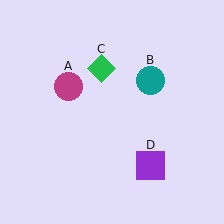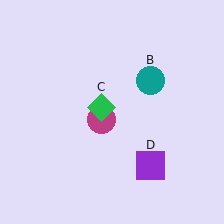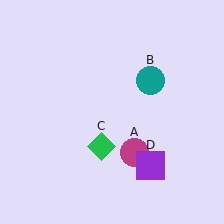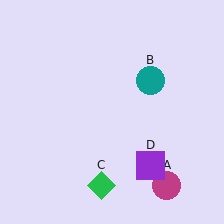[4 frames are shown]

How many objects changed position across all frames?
2 objects changed position: magenta circle (object A), green diamond (object C).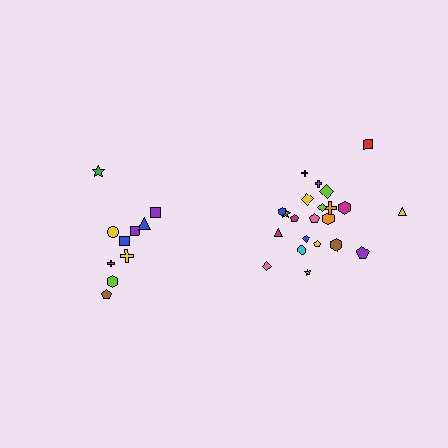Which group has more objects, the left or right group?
The right group.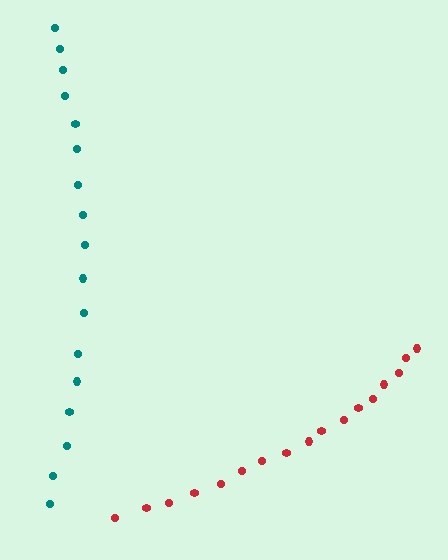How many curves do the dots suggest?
There are 2 distinct paths.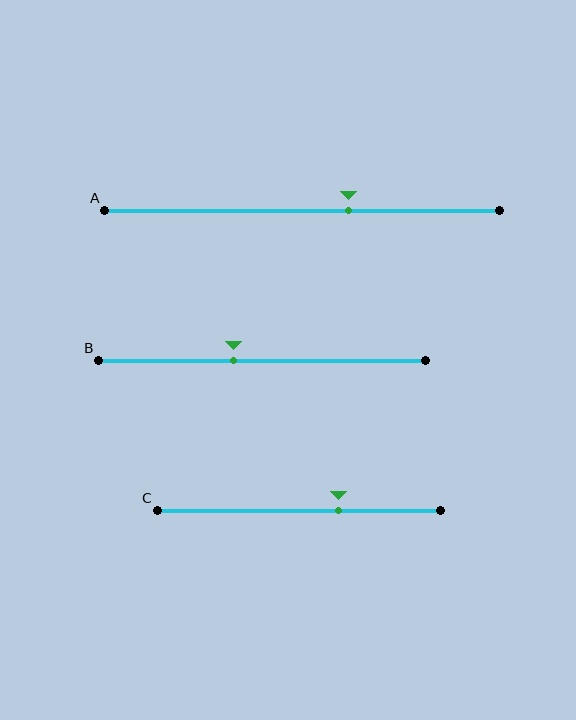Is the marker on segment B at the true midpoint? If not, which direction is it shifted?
No, the marker on segment B is shifted to the left by about 9% of the segment length.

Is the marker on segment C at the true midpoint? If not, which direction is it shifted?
No, the marker on segment C is shifted to the right by about 14% of the segment length.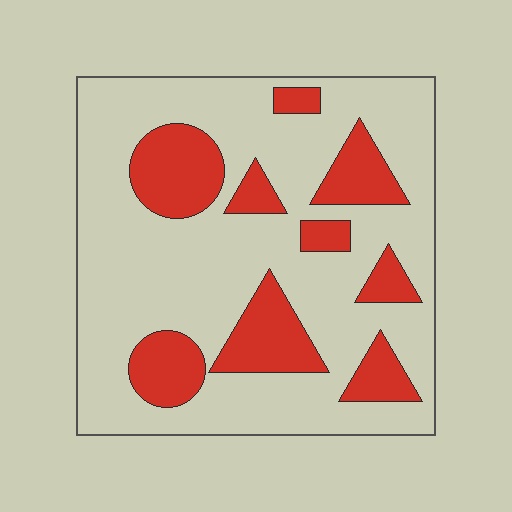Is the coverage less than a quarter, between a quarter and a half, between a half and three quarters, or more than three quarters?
Between a quarter and a half.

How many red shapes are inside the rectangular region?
9.